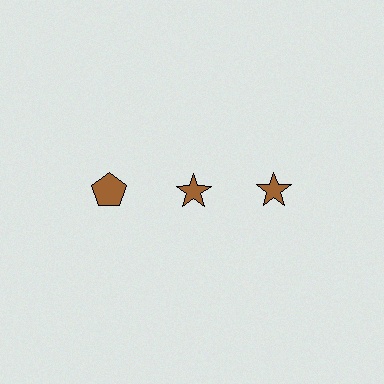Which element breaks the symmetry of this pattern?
The brown pentagon in the top row, leftmost column breaks the symmetry. All other shapes are brown stars.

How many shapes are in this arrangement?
There are 3 shapes arranged in a grid pattern.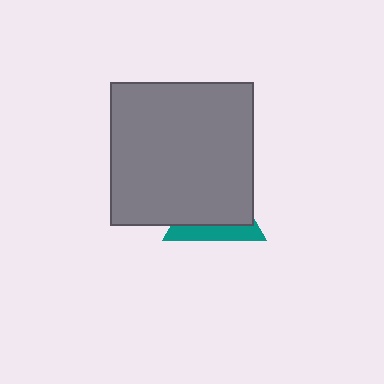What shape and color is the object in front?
The object in front is a gray square.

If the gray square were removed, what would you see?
You would see the complete teal triangle.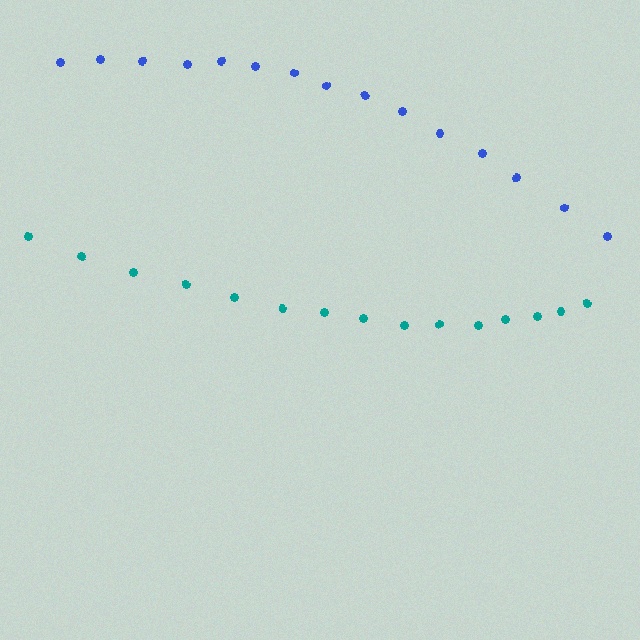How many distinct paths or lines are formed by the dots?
There are 2 distinct paths.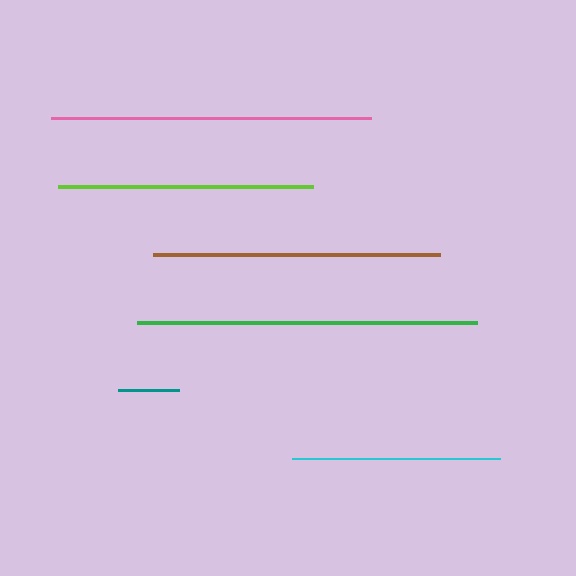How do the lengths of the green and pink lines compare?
The green and pink lines are approximately the same length.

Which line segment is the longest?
The green line is the longest at approximately 341 pixels.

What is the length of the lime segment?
The lime segment is approximately 255 pixels long.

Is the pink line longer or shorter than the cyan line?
The pink line is longer than the cyan line.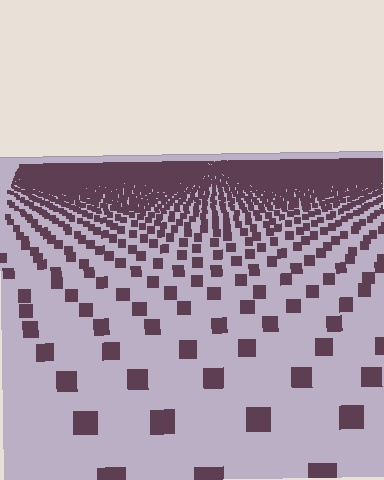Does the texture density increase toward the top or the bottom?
Density increases toward the top.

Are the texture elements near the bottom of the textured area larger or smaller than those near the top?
Larger. Near the bottom, elements are closer to the viewer and appear at a bigger on-screen size.